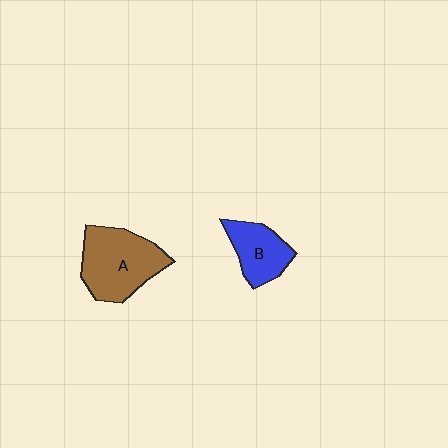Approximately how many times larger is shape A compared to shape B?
Approximately 1.6 times.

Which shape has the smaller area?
Shape B (blue).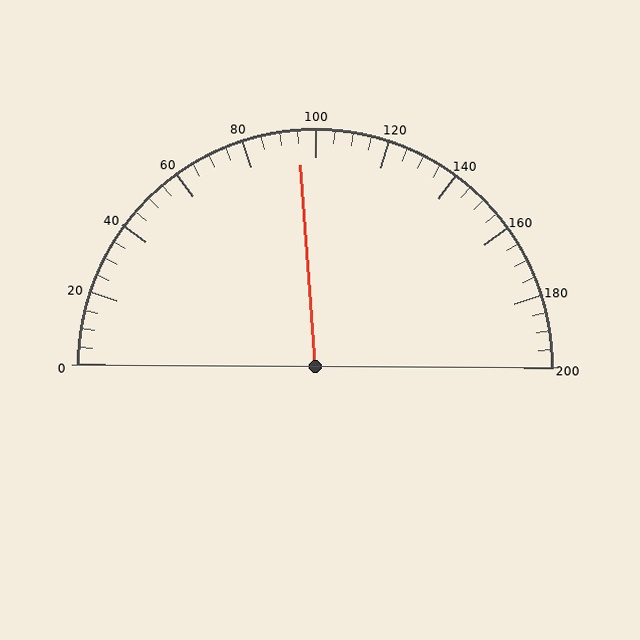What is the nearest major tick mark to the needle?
The nearest major tick mark is 100.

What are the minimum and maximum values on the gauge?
The gauge ranges from 0 to 200.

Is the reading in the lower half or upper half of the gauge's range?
The reading is in the lower half of the range (0 to 200).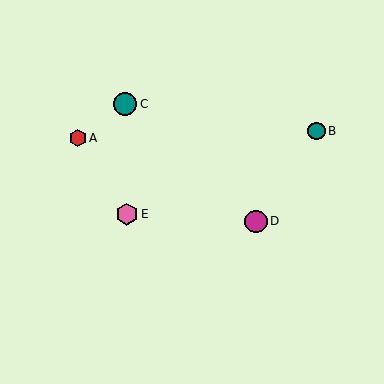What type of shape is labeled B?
Shape B is a teal circle.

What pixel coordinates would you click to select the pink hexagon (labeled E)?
Click at (127, 214) to select the pink hexagon E.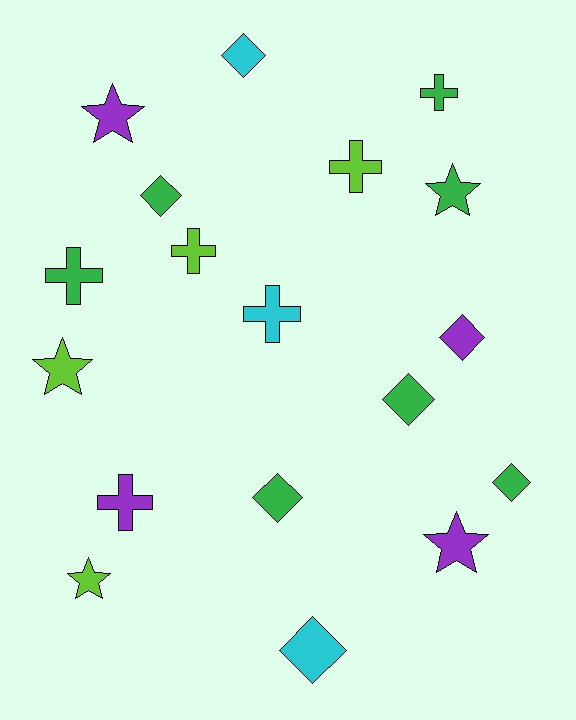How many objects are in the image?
There are 18 objects.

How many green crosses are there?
There are 2 green crosses.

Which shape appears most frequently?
Diamond, with 7 objects.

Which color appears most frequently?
Green, with 7 objects.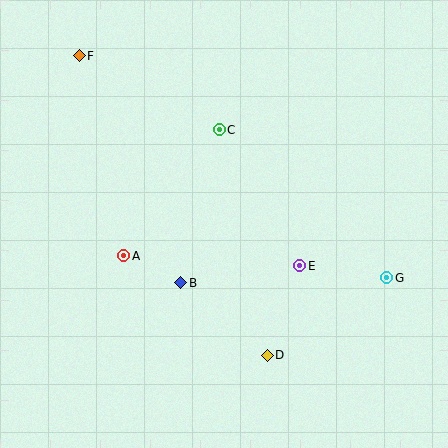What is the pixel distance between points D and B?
The distance between D and B is 113 pixels.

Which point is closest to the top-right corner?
Point C is closest to the top-right corner.